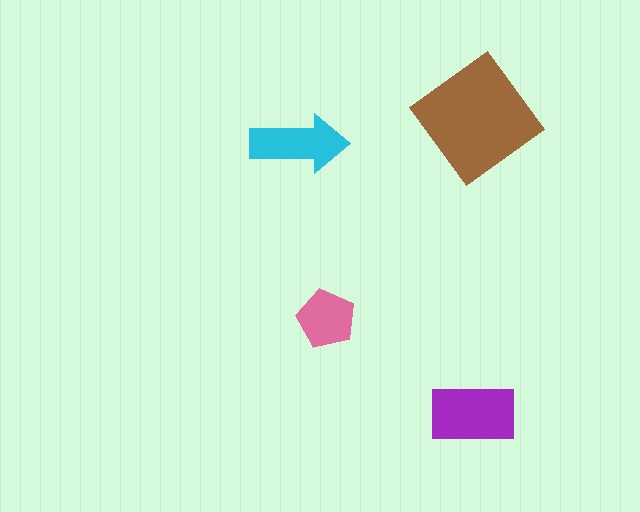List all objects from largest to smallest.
The brown diamond, the purple rectangle, the cyan arrow, the pink pentagon.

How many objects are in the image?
There are 4 objects in the image.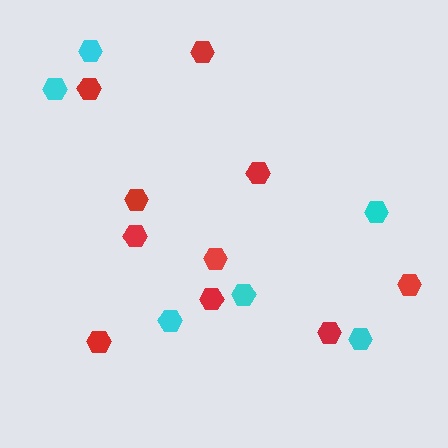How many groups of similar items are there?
There are 2 groups: one group of red hexagons (10) and one group of cyan hexagons (6).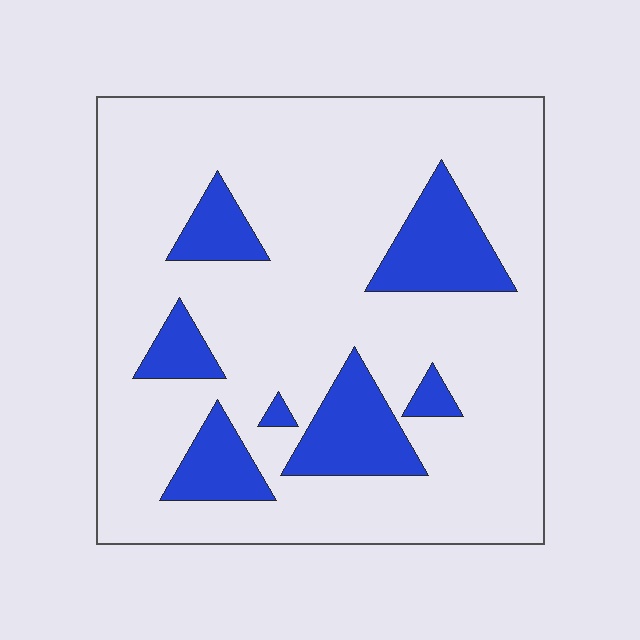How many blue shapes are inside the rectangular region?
7.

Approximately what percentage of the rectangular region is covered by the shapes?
Approximately 20%.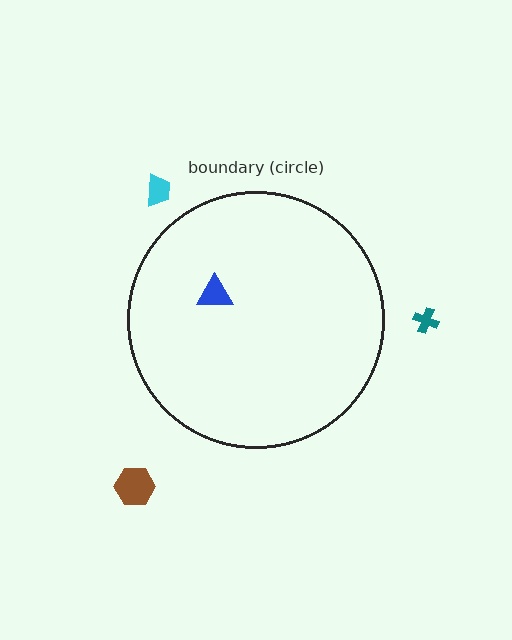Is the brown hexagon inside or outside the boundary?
Outside.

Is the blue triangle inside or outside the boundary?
Inside.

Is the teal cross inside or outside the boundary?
Outside.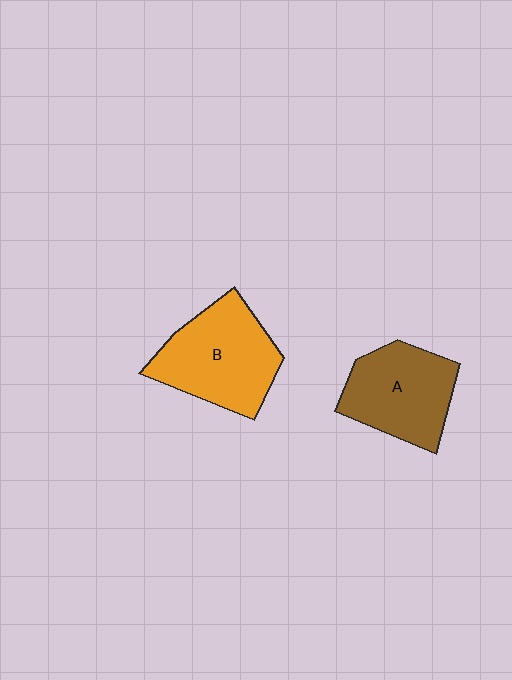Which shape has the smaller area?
Shape A (brown).